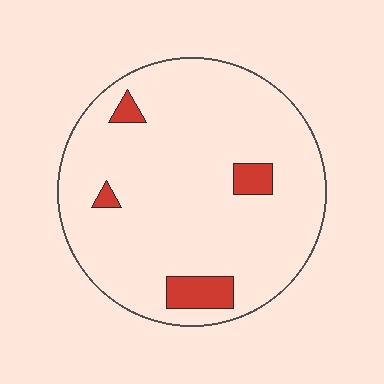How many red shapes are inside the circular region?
4.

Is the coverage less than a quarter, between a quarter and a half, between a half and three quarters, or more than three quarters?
Less than a quarter.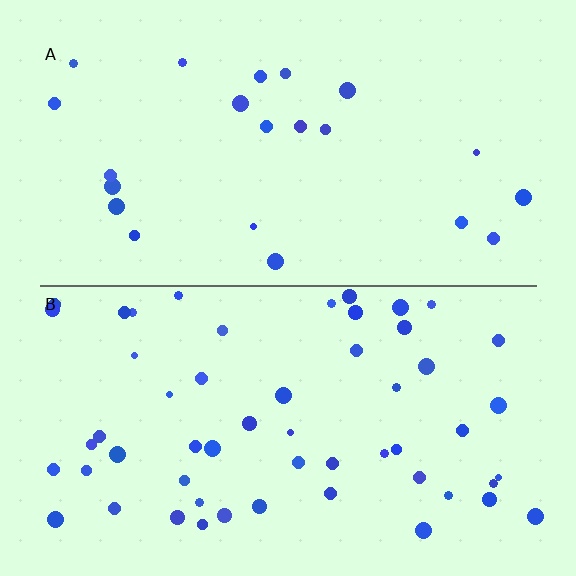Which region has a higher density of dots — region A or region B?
B (the bottom).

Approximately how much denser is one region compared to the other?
Approximately 2.5× — region B over region A.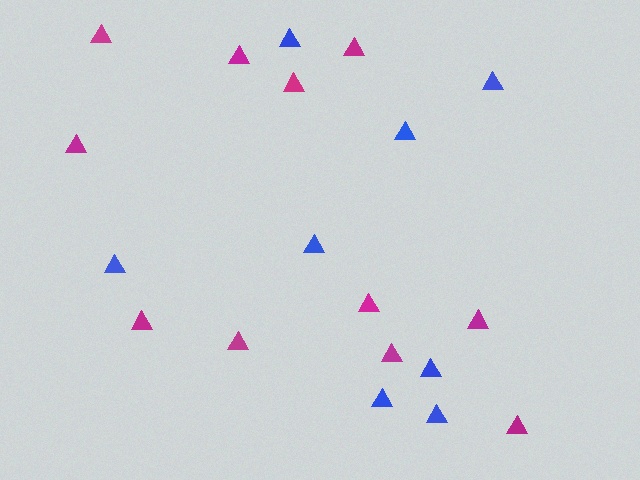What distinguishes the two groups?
There are 2 groups: one group of magenta triangles (11) and one group of blue triangles (8).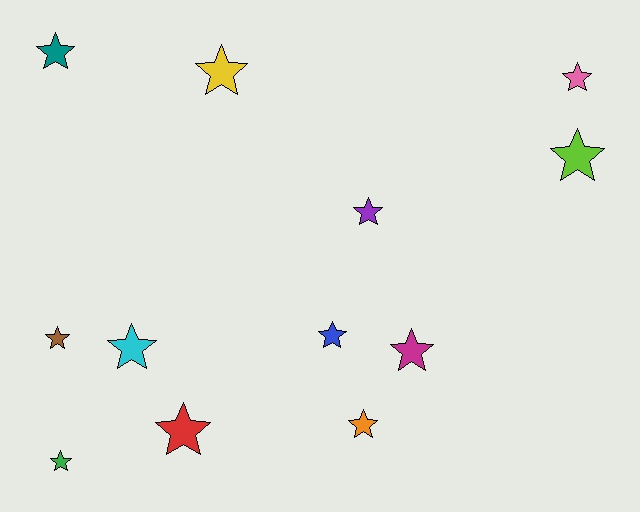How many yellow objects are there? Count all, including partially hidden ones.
There is 1 yellow object.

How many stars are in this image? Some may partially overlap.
There are 12 stars.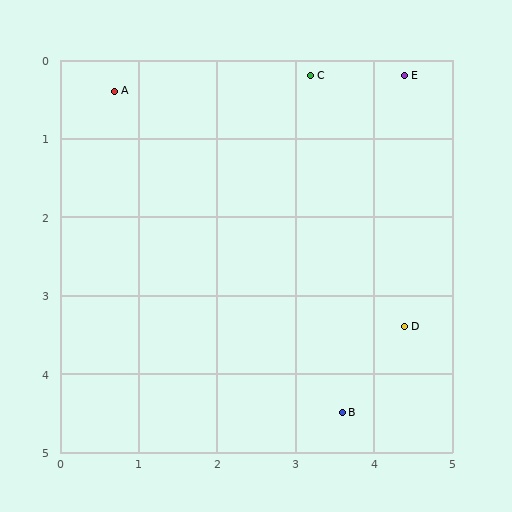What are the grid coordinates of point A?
Point A is at approximately (0.7, 0.4).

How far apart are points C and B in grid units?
Points C and B are about 4.3 grid units apart.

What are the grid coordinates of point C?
Point C is at approximately (3.2, 0.2).